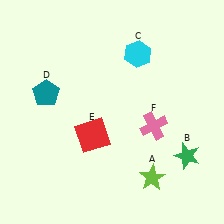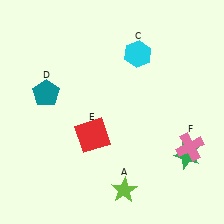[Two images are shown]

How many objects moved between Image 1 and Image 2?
2 objects moved between the two images.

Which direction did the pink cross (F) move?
The pink cross (F) moved right.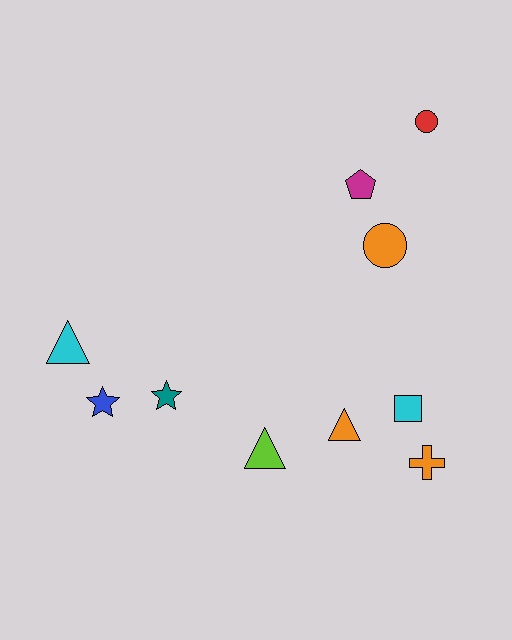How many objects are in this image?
There are 10 objects.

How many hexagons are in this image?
There are no hexagons.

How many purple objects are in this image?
There are no purple objects.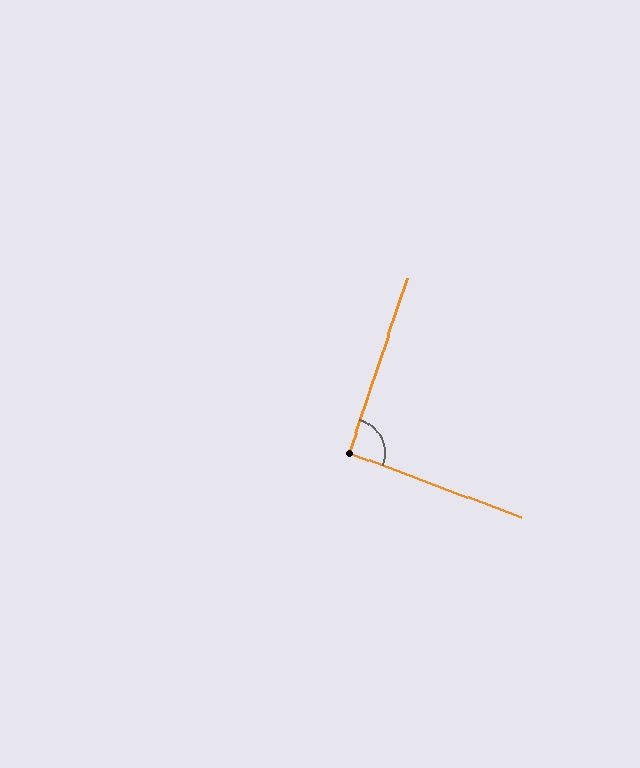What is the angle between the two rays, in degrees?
Approximately 92 degrees.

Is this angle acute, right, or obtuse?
It is approximately a right angle.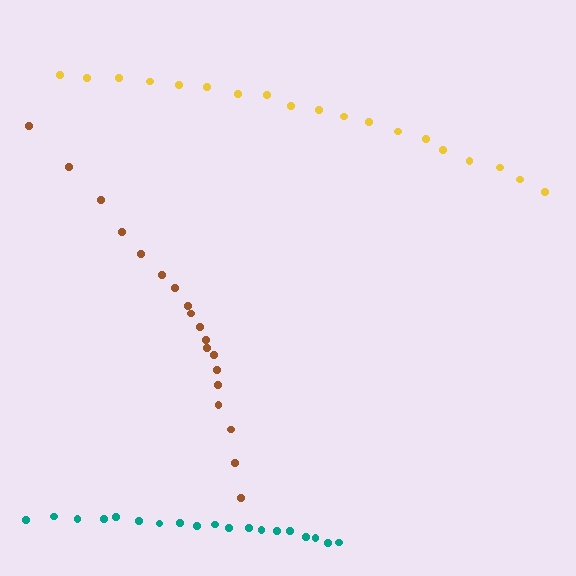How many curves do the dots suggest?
There are 3 distinct paths.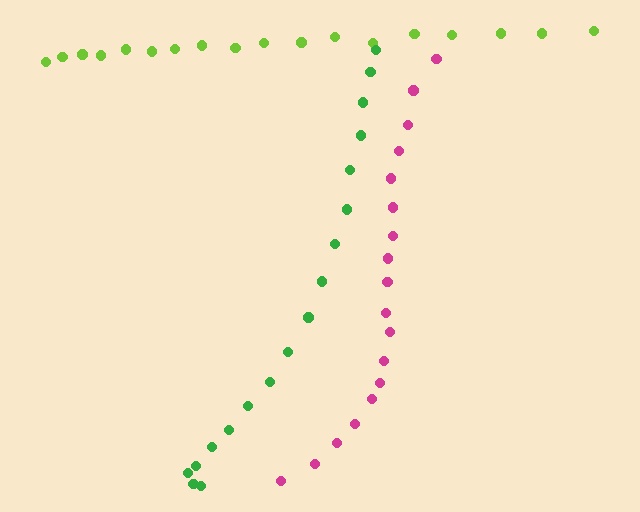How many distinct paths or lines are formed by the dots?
There are 3 distinct paths.